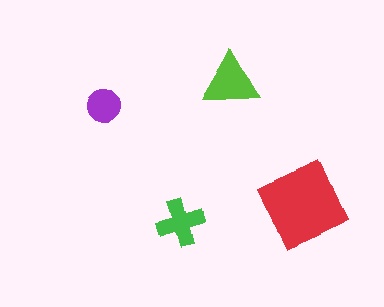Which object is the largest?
The red diamond.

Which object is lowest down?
The green cross is bottommost.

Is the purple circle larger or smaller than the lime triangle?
Smaller.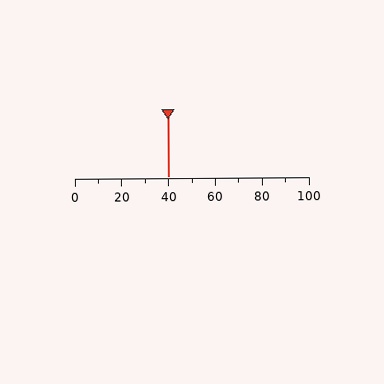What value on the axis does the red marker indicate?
The marker indicates approximately 40.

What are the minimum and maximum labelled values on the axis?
The axis runs from 0 to 100.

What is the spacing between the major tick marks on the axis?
The major ticks are spaced 20 apart.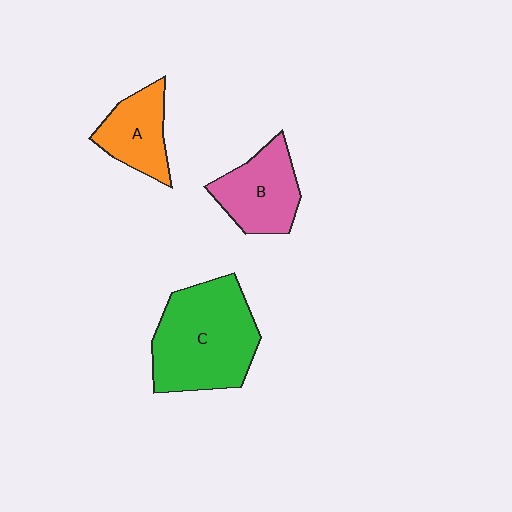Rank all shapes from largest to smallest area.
From largest to smallest: C (green), B (pink), A (orange).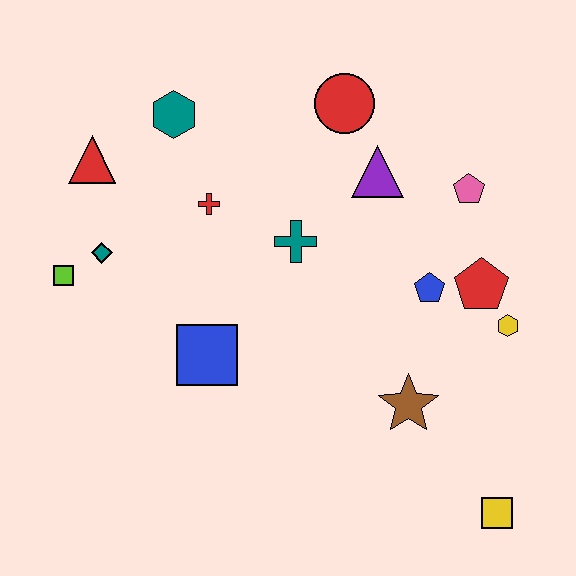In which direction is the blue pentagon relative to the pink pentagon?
The blue pentagon is below the pink pentagon.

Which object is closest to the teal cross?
The red cross is closest to the teal cross.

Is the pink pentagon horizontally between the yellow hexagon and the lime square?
Yes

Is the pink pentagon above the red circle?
No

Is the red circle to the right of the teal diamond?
Yes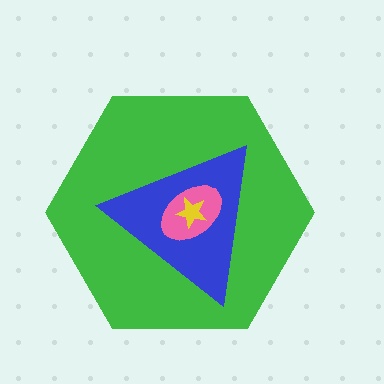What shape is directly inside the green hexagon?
The blue triangle.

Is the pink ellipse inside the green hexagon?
Yes.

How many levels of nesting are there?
4.